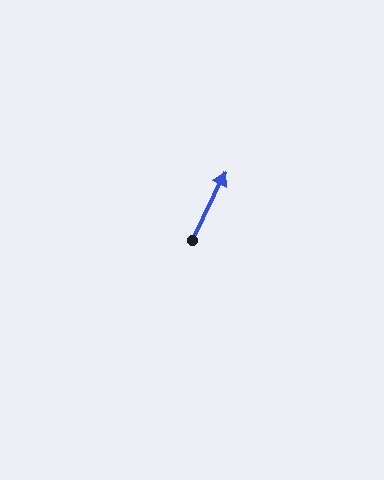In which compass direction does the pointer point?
Northeast.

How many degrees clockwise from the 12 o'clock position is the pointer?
Approximately 26 degrees.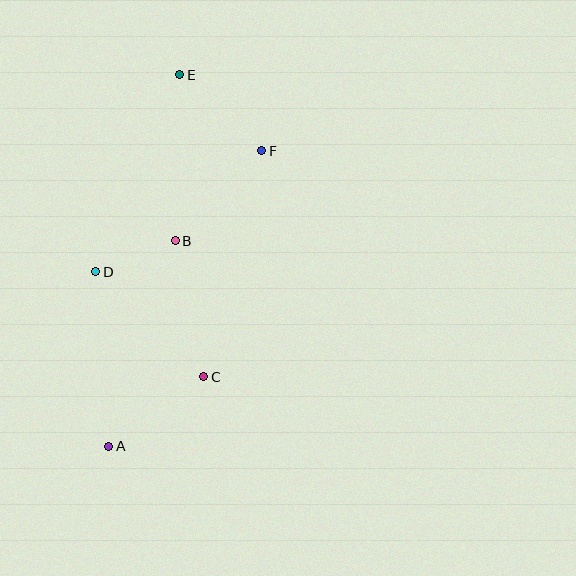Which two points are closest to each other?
Points B and D are closest to each other.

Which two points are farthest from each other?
Points A and E are farthest from each other.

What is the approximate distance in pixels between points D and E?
The distance between D and E is approximately 215 pixels.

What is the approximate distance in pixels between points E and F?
The distance between E and F is approximately 112 pixels.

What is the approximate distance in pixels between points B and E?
The distance between B and E is approximately 166 pixels.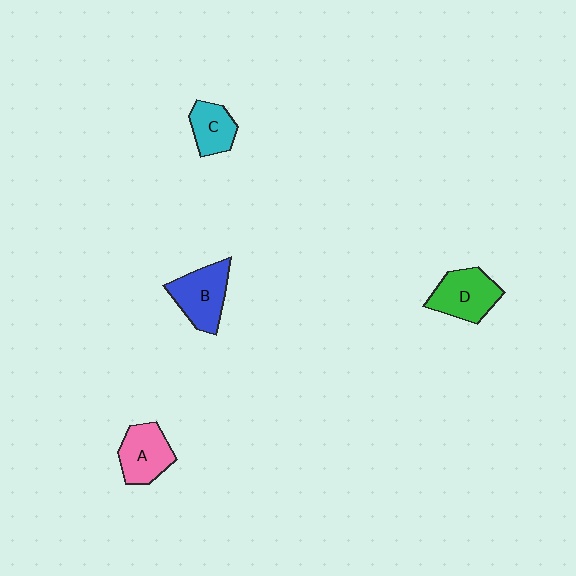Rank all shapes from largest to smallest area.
From largest to smallest: B (blue), D (green), A (pink), C (cyan).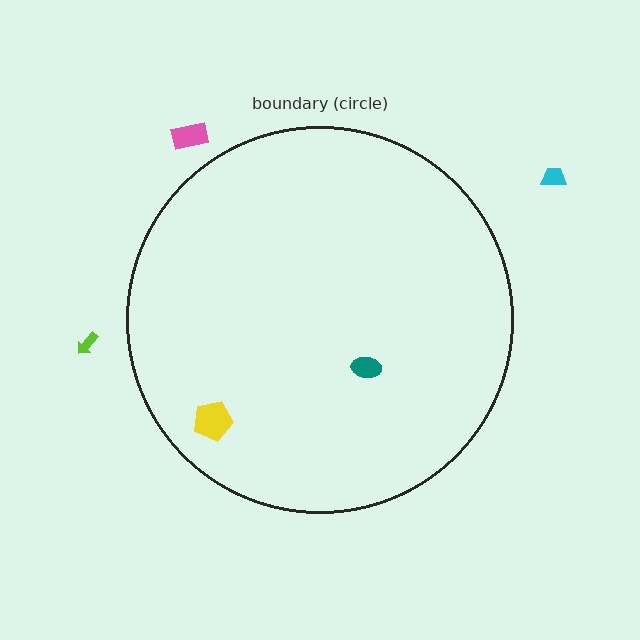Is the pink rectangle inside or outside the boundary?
Outside.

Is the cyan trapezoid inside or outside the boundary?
Outside.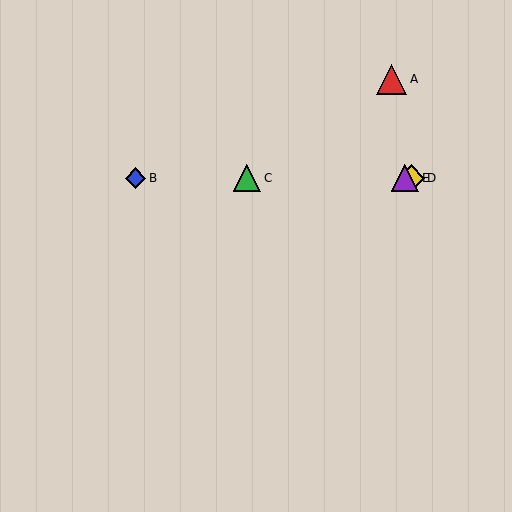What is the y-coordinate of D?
Object D is at y≈178.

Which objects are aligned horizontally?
Objects B, C, D, E are aligned horizontally.